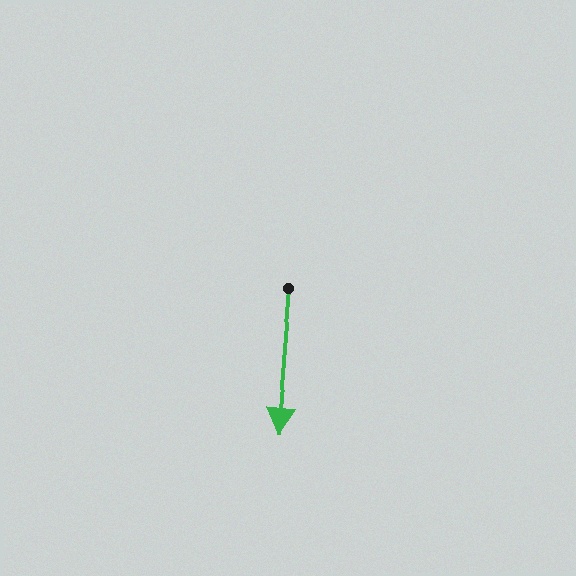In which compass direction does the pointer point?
South.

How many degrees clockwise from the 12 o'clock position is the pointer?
Approximately 184 degrees.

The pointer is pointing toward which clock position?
Roughly 6 o'clock.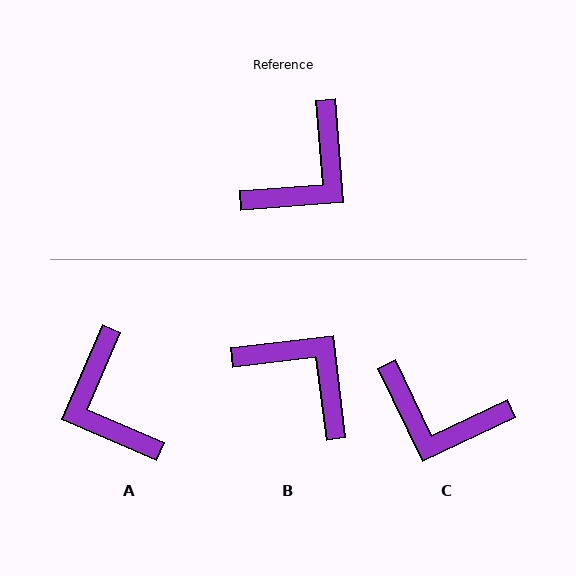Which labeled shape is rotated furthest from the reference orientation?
A, about 118 degrees away.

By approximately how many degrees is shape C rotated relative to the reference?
Approximately 69 degrees clockwise.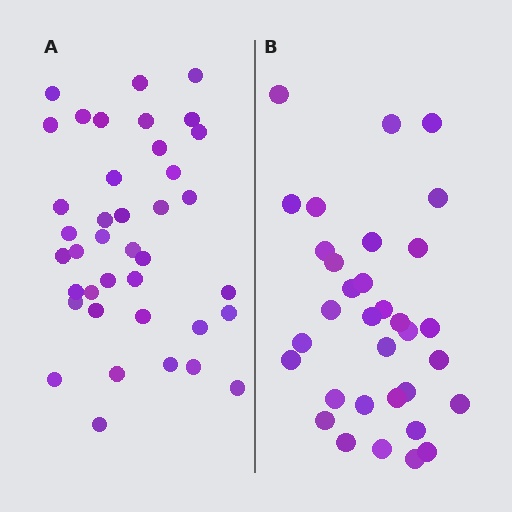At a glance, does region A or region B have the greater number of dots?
Region A (the left region) has more dots.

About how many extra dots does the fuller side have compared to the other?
Region A has about 6 more dots than region B.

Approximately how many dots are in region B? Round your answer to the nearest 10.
About 30 dots. (The exact count is 33, which rounds to 30.)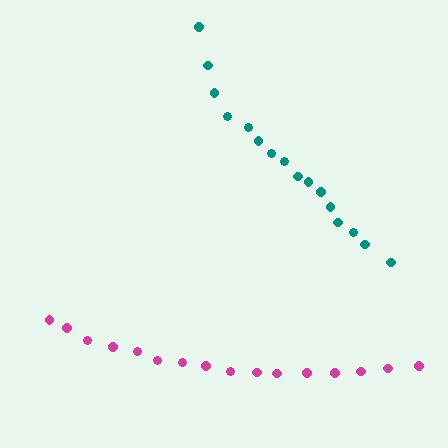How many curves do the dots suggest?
There are 2 distinct paths.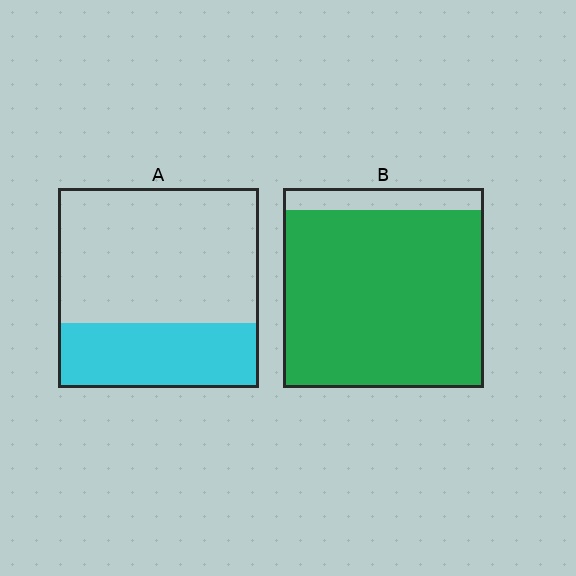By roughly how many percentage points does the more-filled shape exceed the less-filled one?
By roughly 55 percentage points (B over A).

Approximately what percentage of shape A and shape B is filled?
A is approximately 30% and B is approximately 90%.